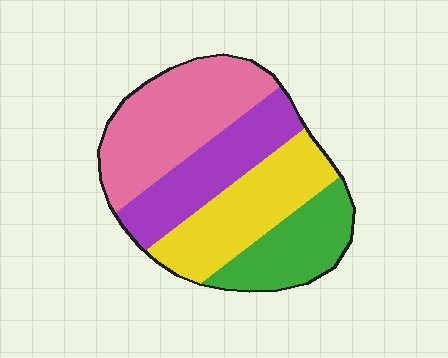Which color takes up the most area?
Pink, at roughly 30%.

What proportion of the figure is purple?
Purple covers about 25% of the figure.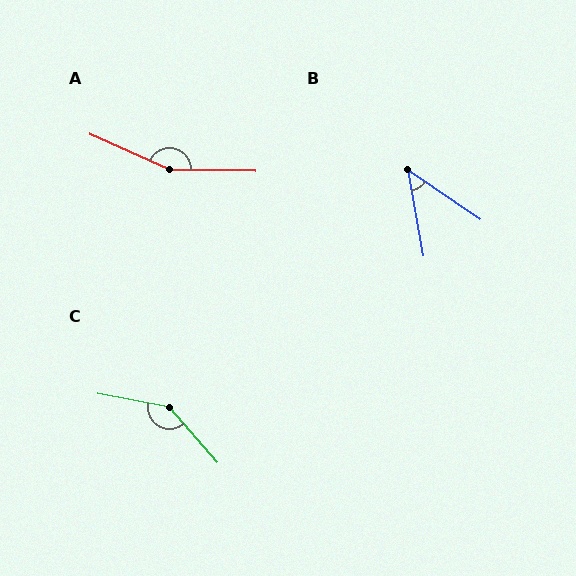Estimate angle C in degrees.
Approximately 142 degrees.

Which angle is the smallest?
B, at approximately 45 degrees.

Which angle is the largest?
A, at approximately 157 degrees.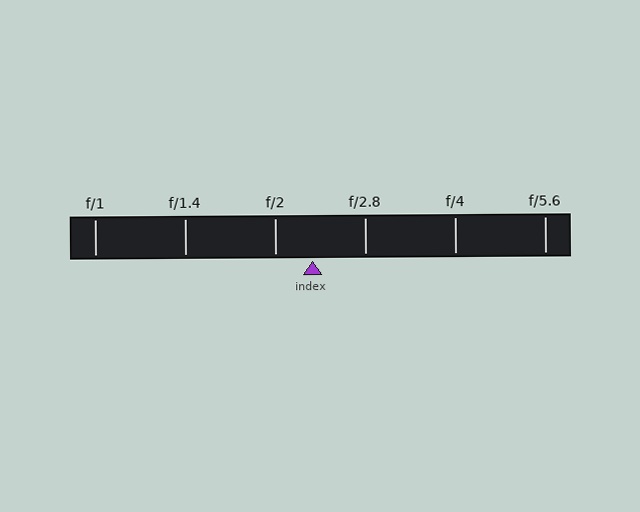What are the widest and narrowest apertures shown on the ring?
The widest aperture shown is f/1 and the narrowest is f/5.6.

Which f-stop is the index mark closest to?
The index mark is closest to f/2.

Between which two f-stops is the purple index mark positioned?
The index mark is between f/2 and f/2.8.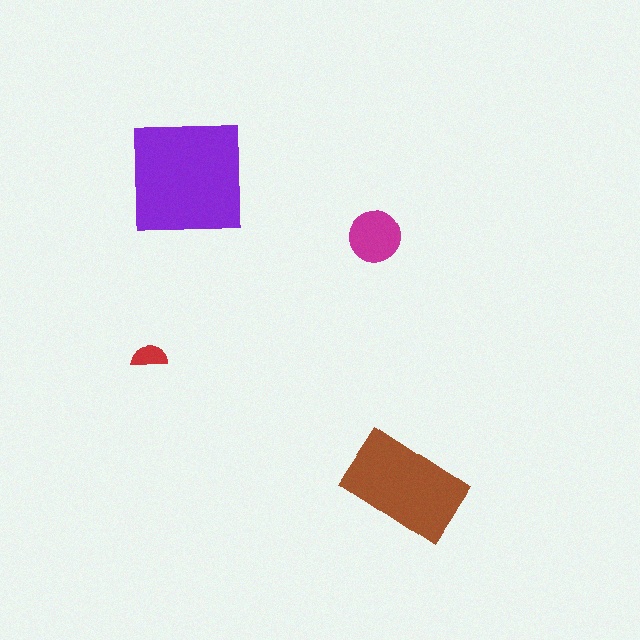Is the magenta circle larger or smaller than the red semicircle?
Larger.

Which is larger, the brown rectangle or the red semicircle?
The brown rectangle.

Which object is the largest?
The purple square.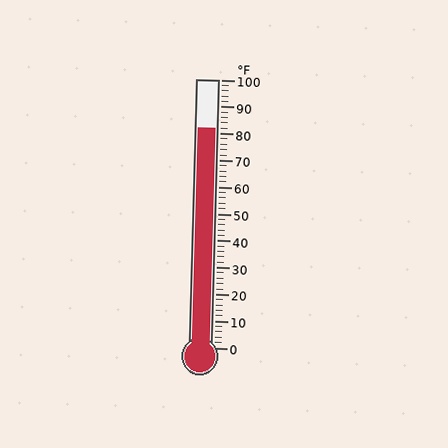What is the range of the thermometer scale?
The thermometer scale ranges from 0°F to 100°F.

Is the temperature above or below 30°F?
The temperature is above 30°F.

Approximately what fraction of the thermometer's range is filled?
The thermometer is filled to approximately 80% of its range.